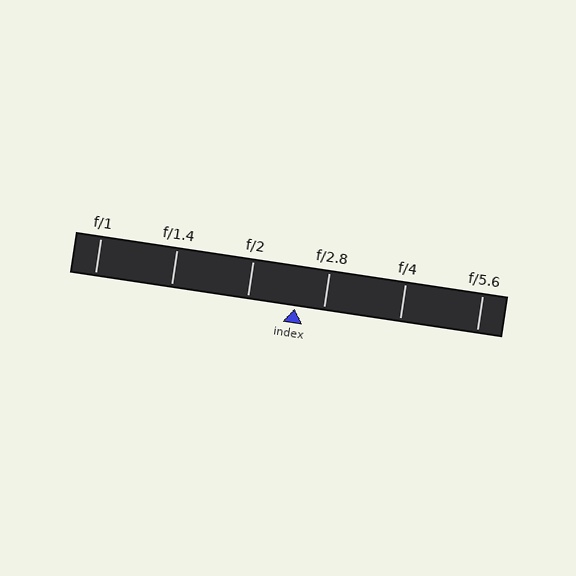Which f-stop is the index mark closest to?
The index mark is closest to f/2.8.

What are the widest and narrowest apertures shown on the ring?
The widest aperture shown is f/1 and the narrowest is f/5.6.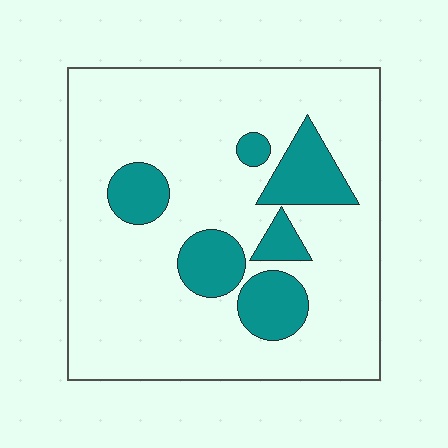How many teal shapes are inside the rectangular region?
6.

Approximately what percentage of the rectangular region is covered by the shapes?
Approximately 20%.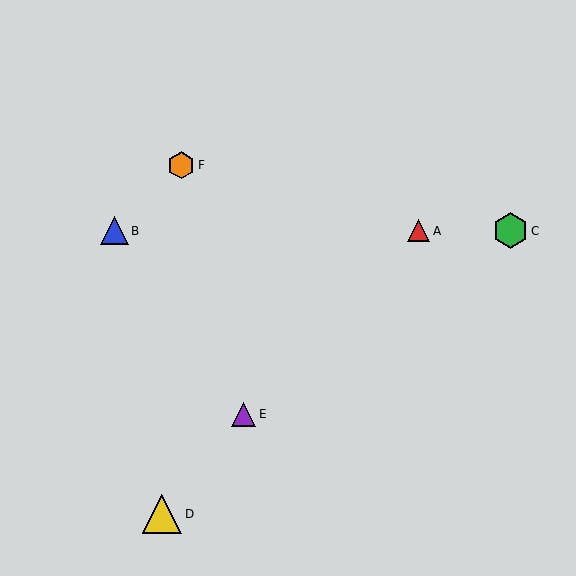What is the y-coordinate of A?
Object A is at y≈231.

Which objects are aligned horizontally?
Objects A, B, C are aligned horizontally.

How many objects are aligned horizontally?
3 objects (A, B, C) are aligned horizontally.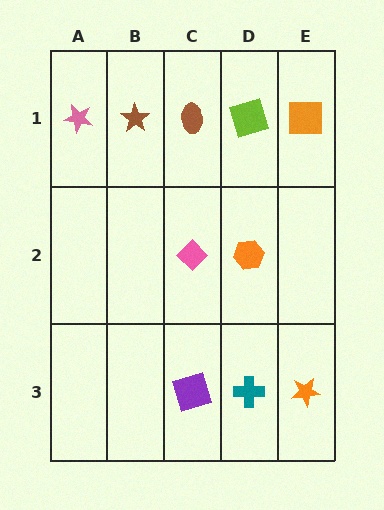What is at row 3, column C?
A purple square.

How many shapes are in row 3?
3 shapes.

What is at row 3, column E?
An orange star.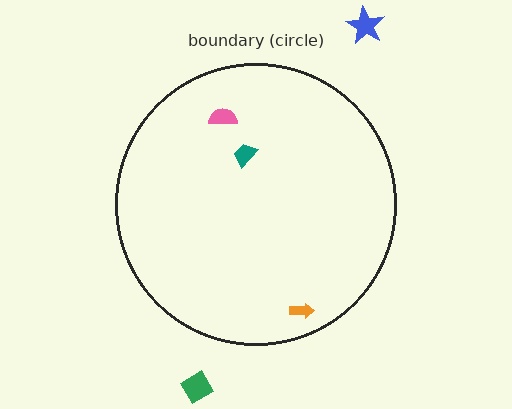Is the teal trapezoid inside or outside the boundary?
Inside.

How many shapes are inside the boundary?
3 inside, 2 outside.